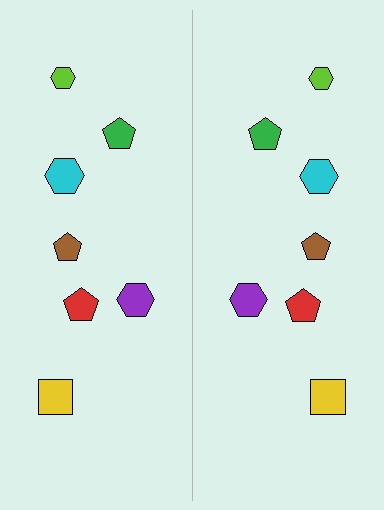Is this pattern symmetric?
Yes, this pattern has bilateral (reflection) symmetry.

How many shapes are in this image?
There are 14 shapes in this image.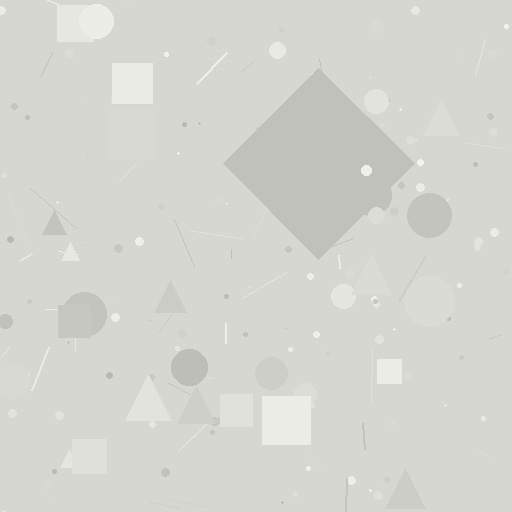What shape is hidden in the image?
A diamond is hidden in the image.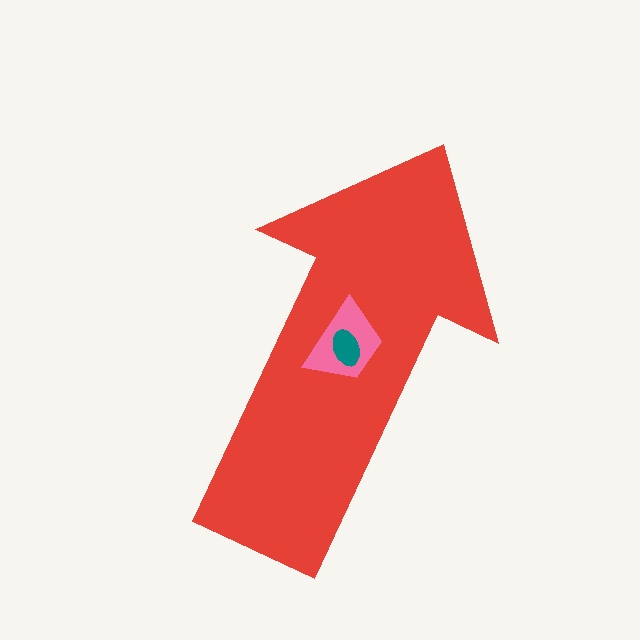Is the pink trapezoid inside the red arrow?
Yes.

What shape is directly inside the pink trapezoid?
The teal ellipse.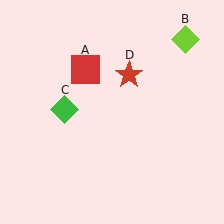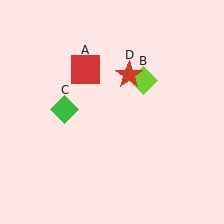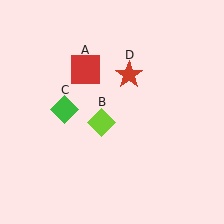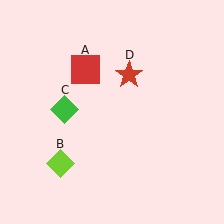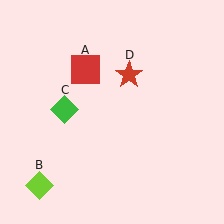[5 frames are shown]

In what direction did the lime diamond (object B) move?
The lime diamond (object B) moved down and to the left.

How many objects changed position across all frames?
1 object changed position: lime diamond (object B).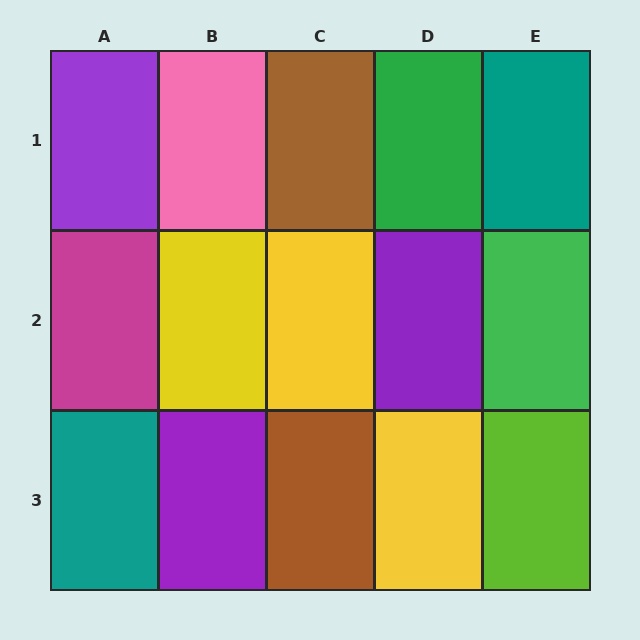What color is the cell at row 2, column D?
Purple.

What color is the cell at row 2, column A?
Magenta.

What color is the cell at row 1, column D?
Green.